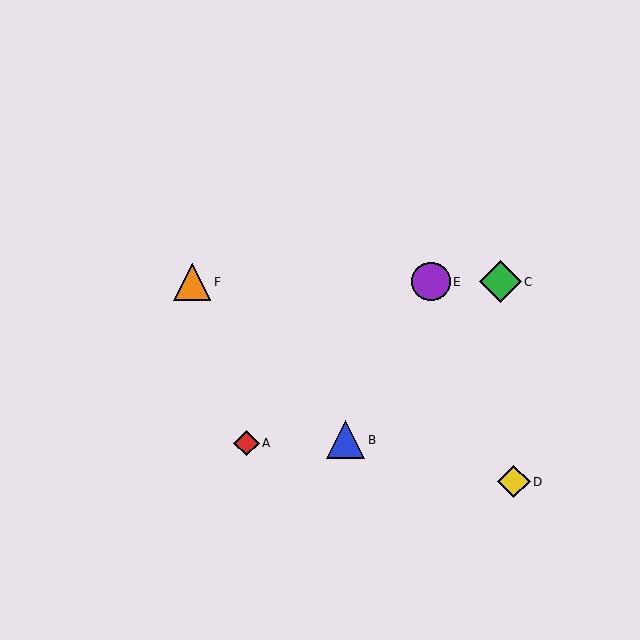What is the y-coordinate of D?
Object D is at y≈482.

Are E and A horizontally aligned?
No, E is at y≈282 and A is at y≈443.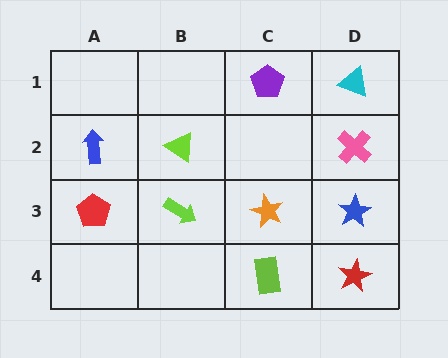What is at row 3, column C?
An orange star.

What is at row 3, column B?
A lime arrow.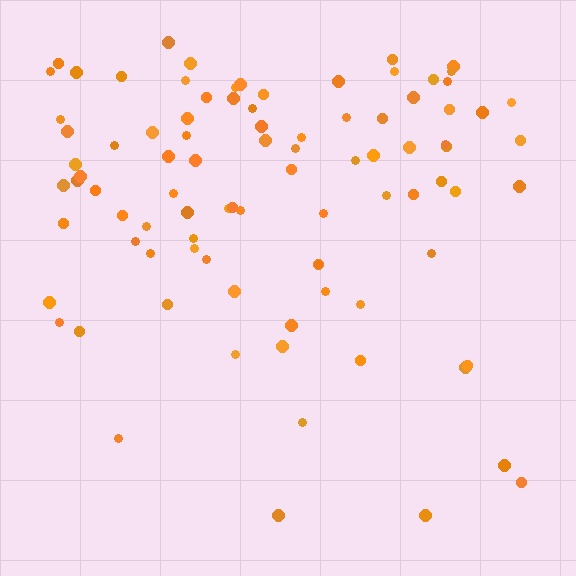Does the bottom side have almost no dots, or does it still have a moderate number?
Still a moderate number, just noticeably fewer than the top.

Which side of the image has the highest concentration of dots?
The top.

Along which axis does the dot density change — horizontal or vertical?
Vertical.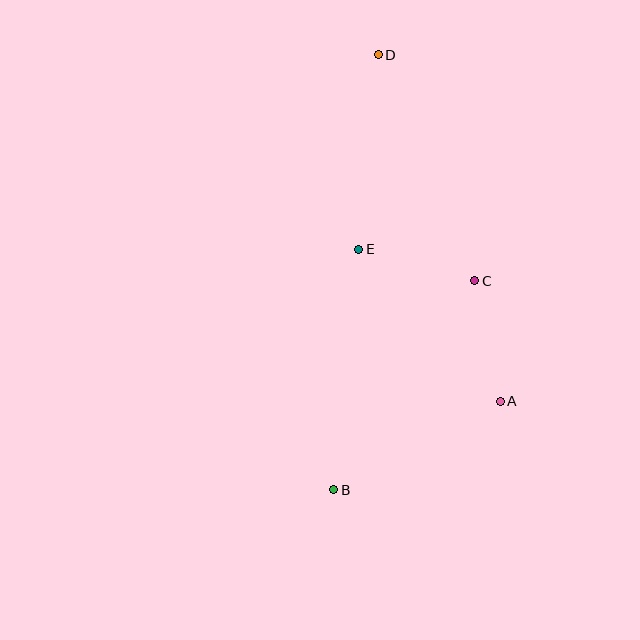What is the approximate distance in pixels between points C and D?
The distance between C and D is approximately 246 pixels.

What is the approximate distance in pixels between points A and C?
The distance between A and C is approximately 123 pixels.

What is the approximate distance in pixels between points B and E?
The distance between B and E is approximately 242 pixels.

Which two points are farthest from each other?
Points B and D are farthest from each other.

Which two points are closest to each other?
Points C and E are closest to each other.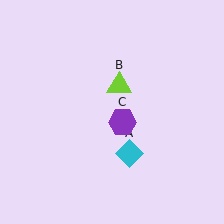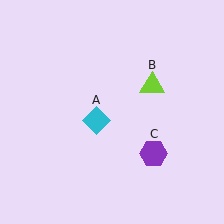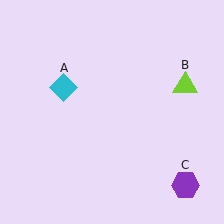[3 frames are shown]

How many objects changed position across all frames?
3 objects changed position: cyan diamond (object A), lime triangle (object B), purple hexagon (object C).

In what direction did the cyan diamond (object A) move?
The cyan diamond (object A) moved up and to the left.